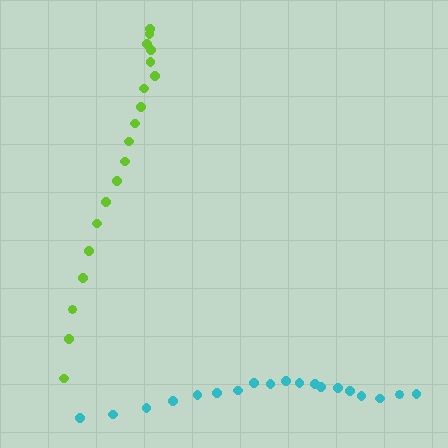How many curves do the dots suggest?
There are 2 distinct paths.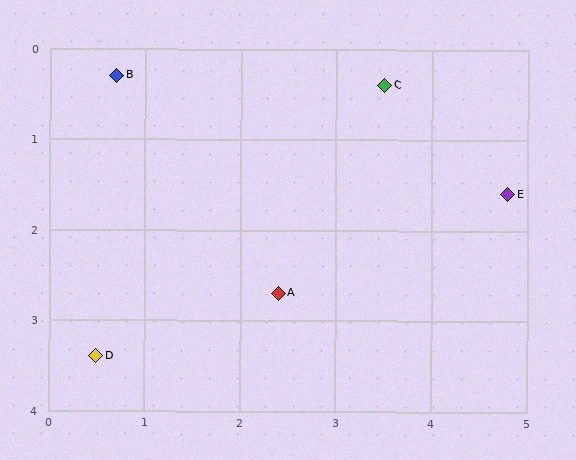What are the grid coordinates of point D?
Point D is at approximately (0.5, 3.4).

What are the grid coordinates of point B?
Point B is at approximately (0.7, 0.3).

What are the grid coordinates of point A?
Point A is at approximately (2.4, 2.7).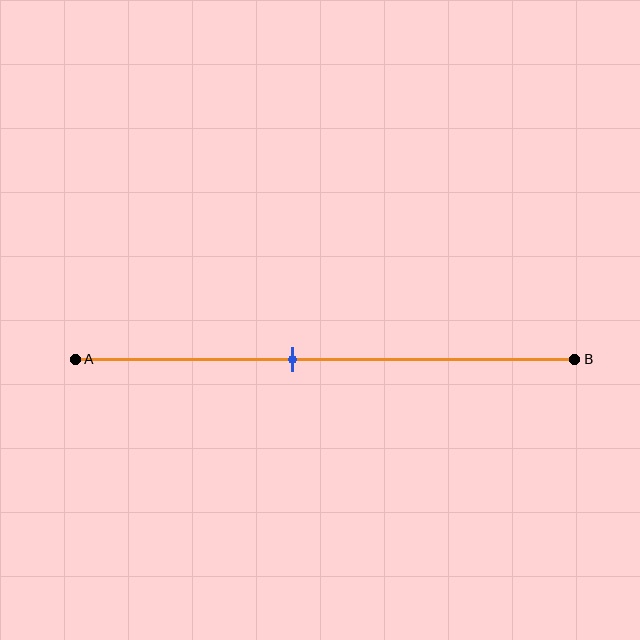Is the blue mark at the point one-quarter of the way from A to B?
No, the mark is at about 45% from A, not at the 25% one-quarter point.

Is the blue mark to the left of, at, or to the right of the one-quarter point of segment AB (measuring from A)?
The blue mark is to the right of the one-quarter point of segment AB.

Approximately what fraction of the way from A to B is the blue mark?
The blue mark is approximately 45% of the way from A to B.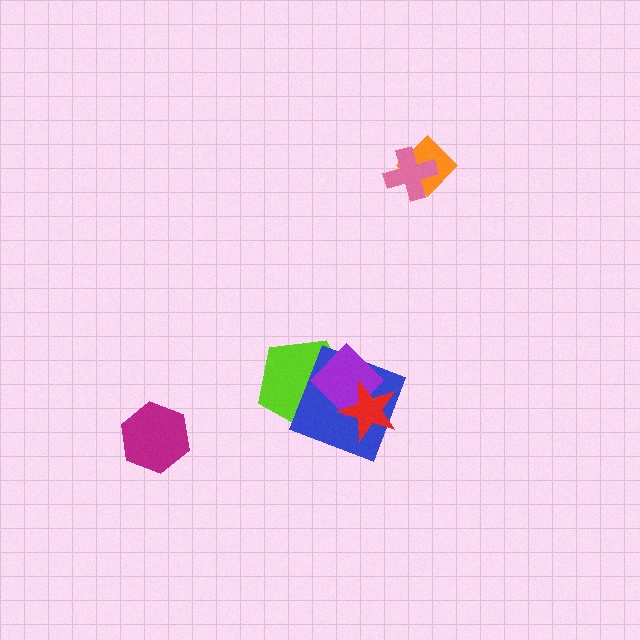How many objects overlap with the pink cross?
1 object overlaps with the pink cross.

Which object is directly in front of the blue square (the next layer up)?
The purple diamond is directly in front of the blue square.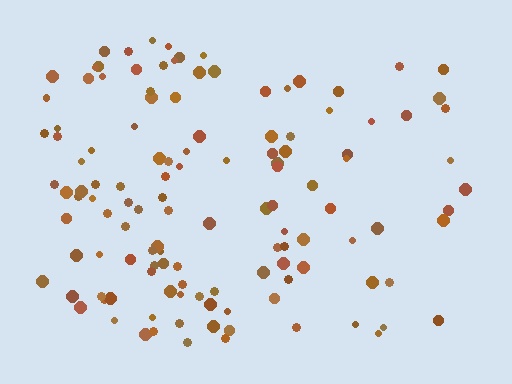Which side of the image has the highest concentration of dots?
The left.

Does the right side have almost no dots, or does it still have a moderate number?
Still a moderate number, just noticeably fewer than the left.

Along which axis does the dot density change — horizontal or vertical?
Horizontal.